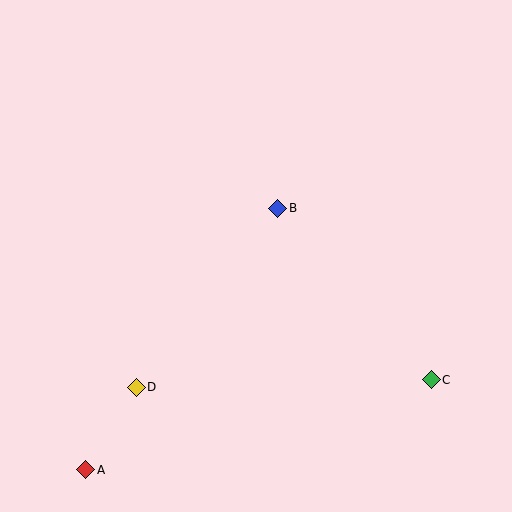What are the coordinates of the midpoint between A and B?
The midpoint between A and B is at (182, 339).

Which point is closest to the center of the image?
Point B at (278, 208) is closest to the center.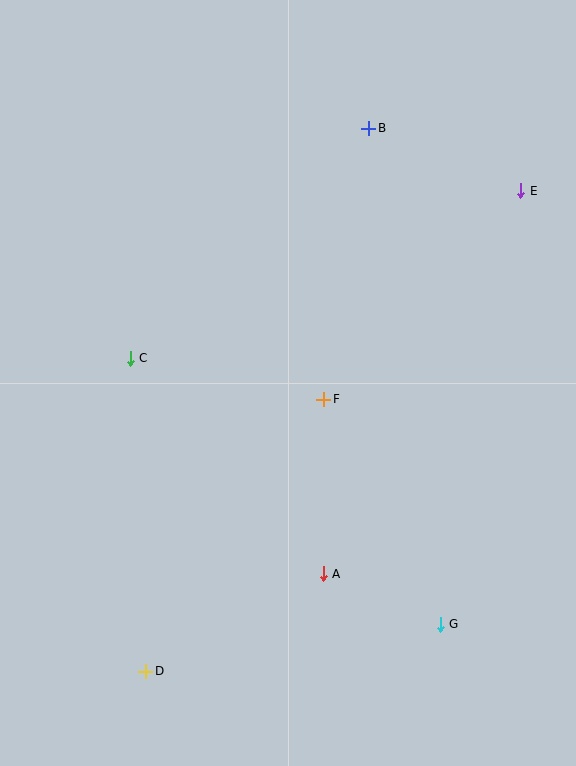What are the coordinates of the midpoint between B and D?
The midpoint between B and D is at (257, 400).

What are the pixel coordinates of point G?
Point G is at (440, 624).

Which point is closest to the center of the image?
Point F at (324, 399) is closest to the center.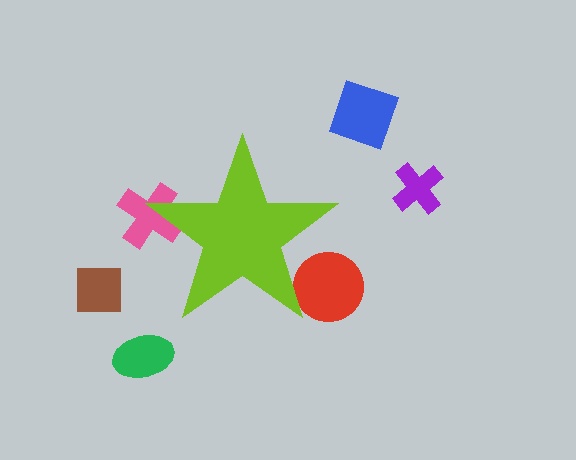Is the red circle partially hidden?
Yes, the red circle is partially hidden behind the lime star.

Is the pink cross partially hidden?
Yes, the pink cross is partially hidden behind the lime star.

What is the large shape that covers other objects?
A lime star.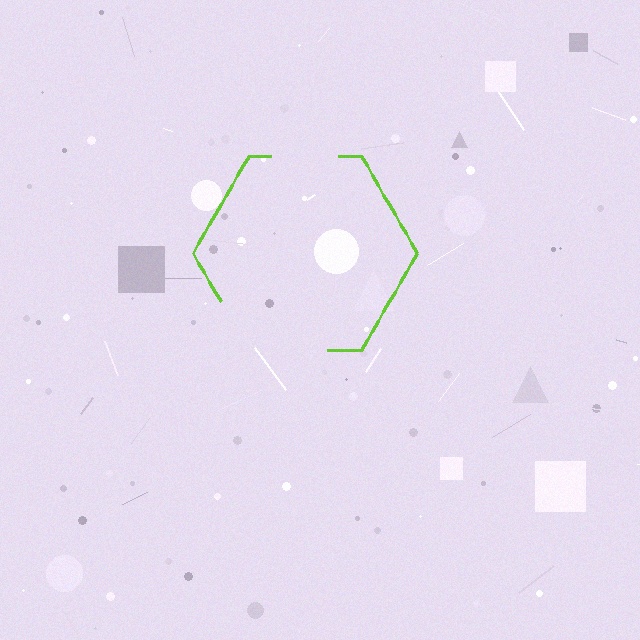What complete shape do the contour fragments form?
The contour fragments form a hexagon.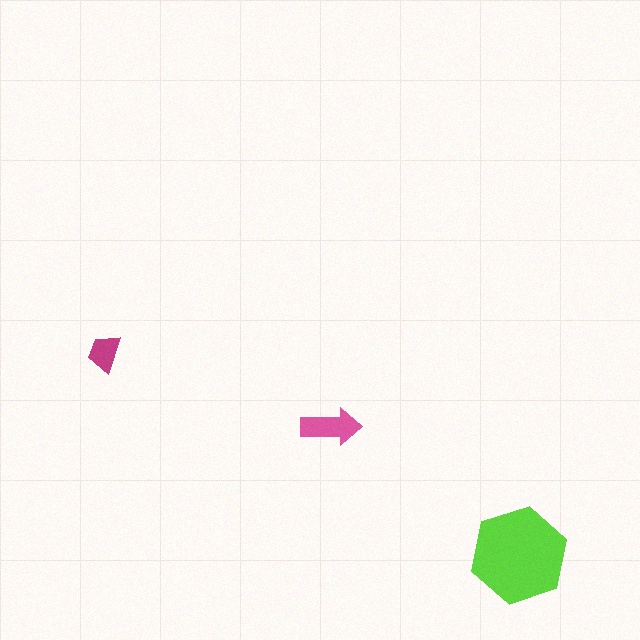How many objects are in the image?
There are 3 objects in the image.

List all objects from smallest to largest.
The magenta trapezoid, the pink arrow, the lime hexagon.